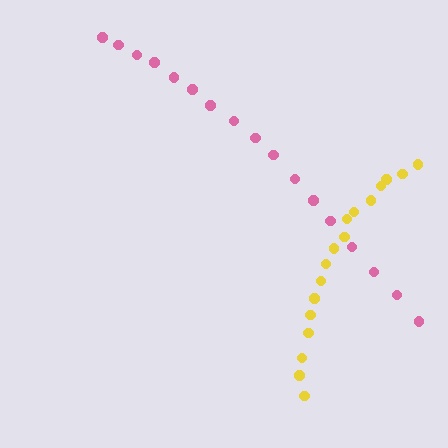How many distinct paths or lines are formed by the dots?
There are 2 distinct paths.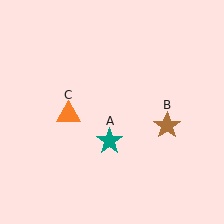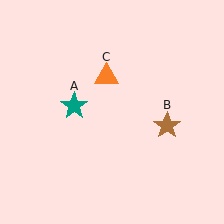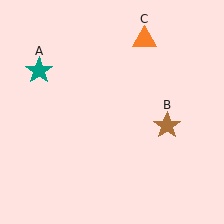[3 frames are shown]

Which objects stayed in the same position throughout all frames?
Brown star (object B) remained stationary.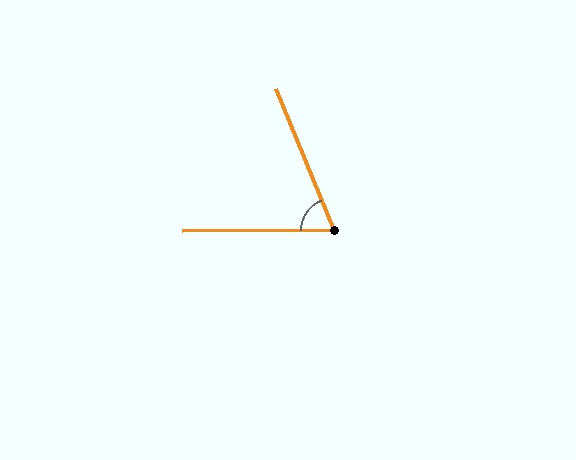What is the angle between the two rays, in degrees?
Approximately 68 degrees.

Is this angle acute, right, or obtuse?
It is acute.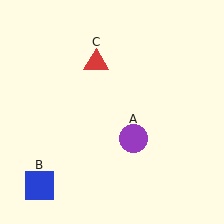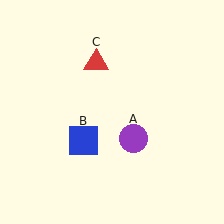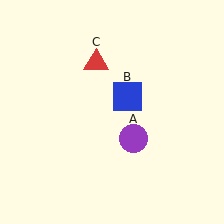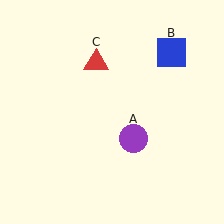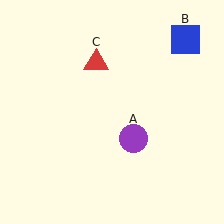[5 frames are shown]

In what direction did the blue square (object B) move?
The blue square (object B) moved up and to the right.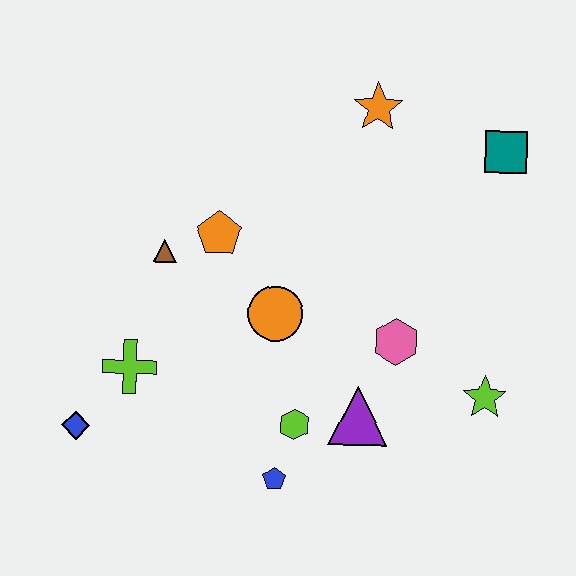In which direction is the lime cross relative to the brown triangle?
The lime cross is below the brown triangle.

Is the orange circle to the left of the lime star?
Yes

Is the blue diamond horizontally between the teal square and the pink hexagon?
No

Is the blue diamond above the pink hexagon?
No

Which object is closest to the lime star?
The pink hexagon is closest to the lime star.